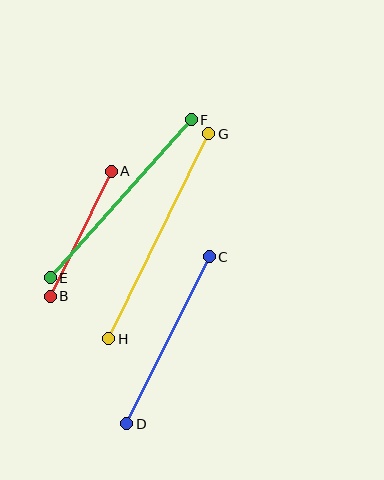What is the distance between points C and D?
The distance is approximately 186 pixels.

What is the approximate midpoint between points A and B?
The midpoint is at approximately (81, 234) pixels.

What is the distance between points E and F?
The distance is approximately 212 pixels.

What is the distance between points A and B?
The distance is approximately 139 pixels.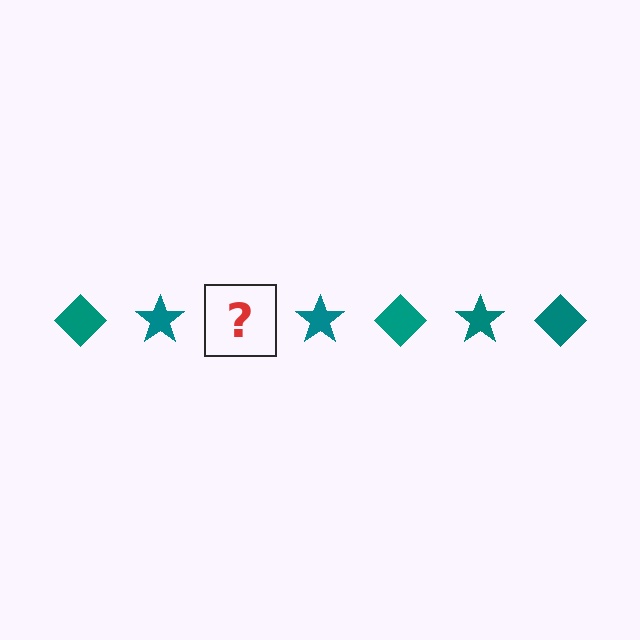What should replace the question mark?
The question mark should be replaced with a teal diamond.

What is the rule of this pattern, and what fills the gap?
The rule is that the pattern cycles through diamond, star shapes in teal. The gap should be filled with a teal diamond.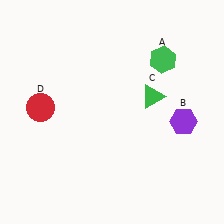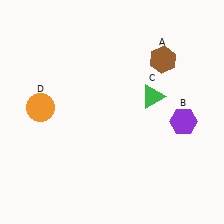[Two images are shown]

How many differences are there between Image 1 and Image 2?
There are 2 differences between the two images.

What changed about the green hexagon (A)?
In Image 1, A is green. In Image 2, it changed to brown.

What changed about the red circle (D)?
In Image 1, D is red. In Image 2, it changed to orange.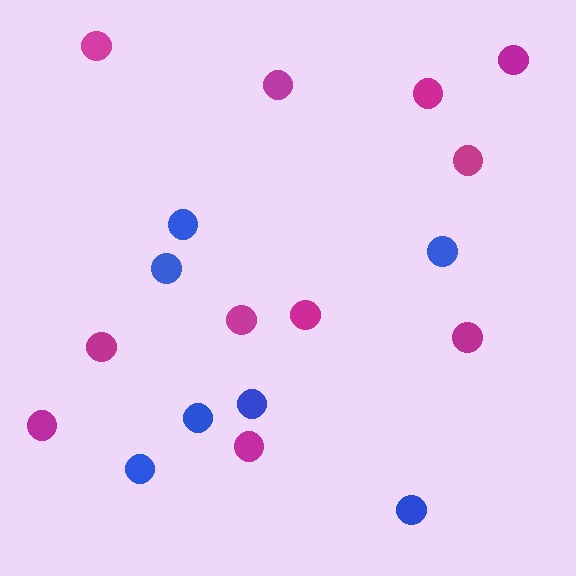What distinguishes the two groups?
There are 2 groups: one group of blue circles (7) and one group of magenta circles (11).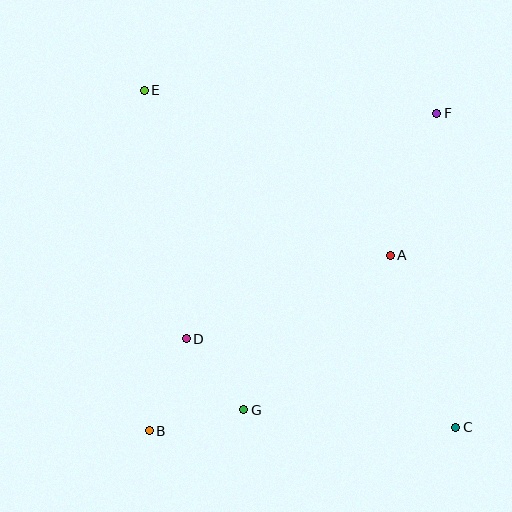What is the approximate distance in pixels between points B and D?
The distance between B and D is approximately 99 pixels.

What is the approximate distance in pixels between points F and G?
The distance between F and G is approximately 354 pixels.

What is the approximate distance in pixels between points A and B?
The distance between A and B is approximately 298 pixels.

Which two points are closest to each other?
Points D and G are closest to each other.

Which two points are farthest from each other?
Points C and E are farthest from each other.